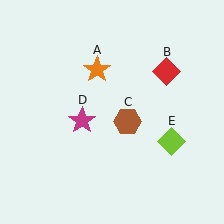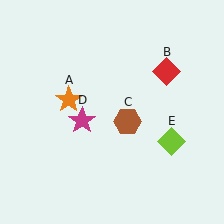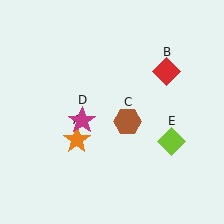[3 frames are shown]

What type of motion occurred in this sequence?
The orange star (object A) rotated counterclockwise around the center of the scene.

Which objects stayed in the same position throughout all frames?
Red diamond (object B) and brown hexagon (object C) and magenta star (object D) and lime diamond (object E) remained stationary.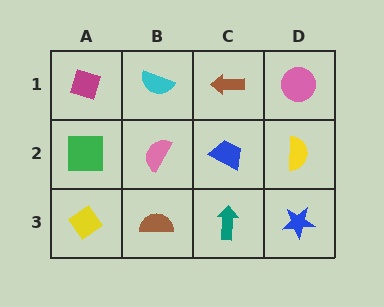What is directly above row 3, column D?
A yellow semicircle.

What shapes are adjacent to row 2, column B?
A cyan semicircle (row 1, column B), a brown semicircle (row 3, column B), a green square (row 2, column A), a blue trapezoid (row 2, column C).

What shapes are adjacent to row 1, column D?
A yellow semicircle (row 2, column D), a brown arrow (row 1, column C).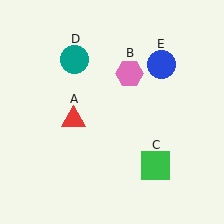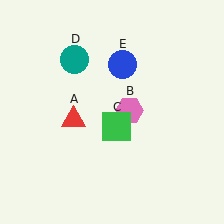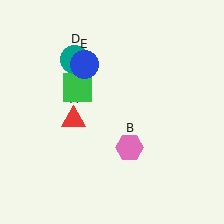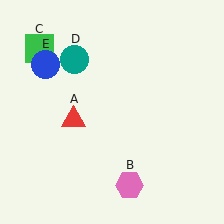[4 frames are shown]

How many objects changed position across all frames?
3 objects changed position: pink hexagon (object B), green square (object C), blue circle (object E).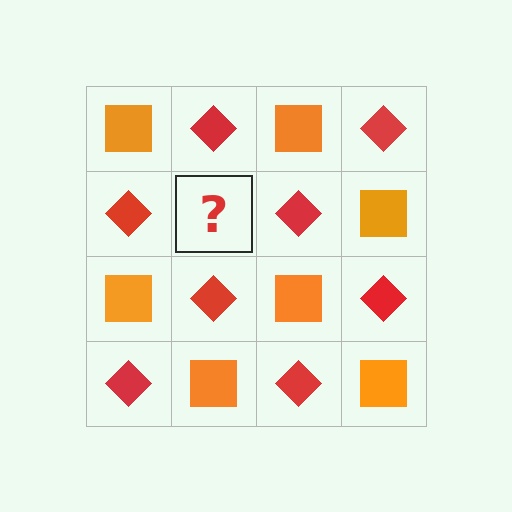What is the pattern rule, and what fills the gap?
The rule is that it alternates orange square and red diamond in a checkerboard pattern. The gap should be filled with an orange square.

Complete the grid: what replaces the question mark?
The question mark should be replaced with an orange square.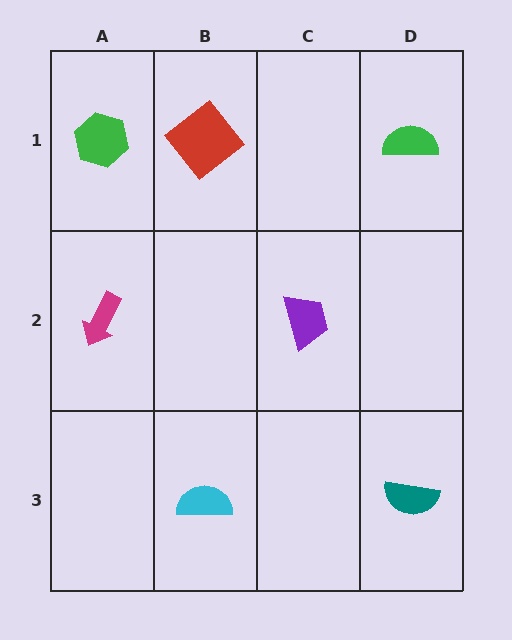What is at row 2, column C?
A purple trapezoid.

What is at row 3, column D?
A teal semicircle.